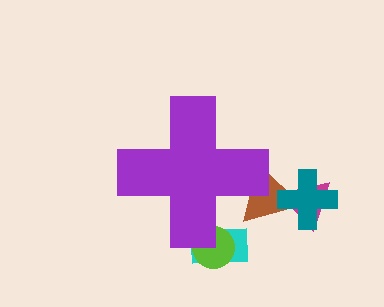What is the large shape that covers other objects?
A purple cross.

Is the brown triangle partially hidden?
Yes, the brown triangle is partially hidden behind the purple cross.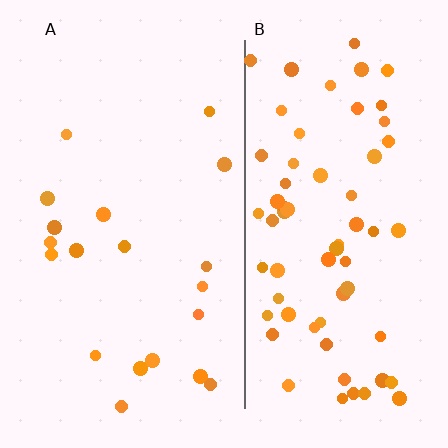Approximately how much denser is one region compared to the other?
Approximately 3.4× — region B over region A.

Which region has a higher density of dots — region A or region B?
B (the right).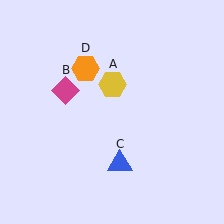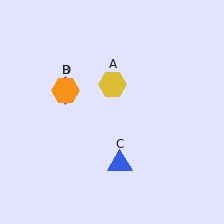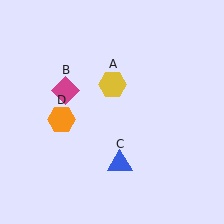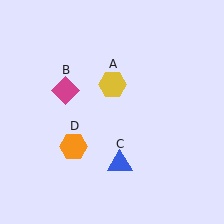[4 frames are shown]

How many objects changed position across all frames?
1 object changed position: orange hexagon (object D).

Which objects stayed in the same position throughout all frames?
Yellow hexagon (object A) and magenta diamond (object B) and blue triangle (object C) remained stationary.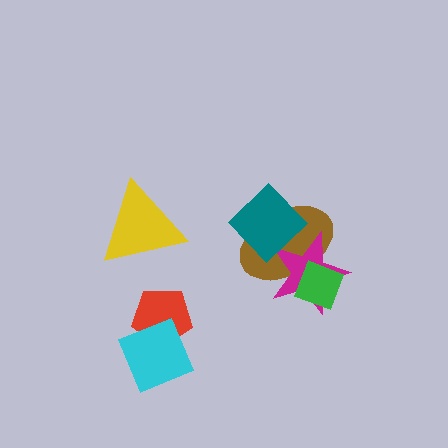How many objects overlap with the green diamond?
2 objects overlap with the green diamond.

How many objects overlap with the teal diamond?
1 object overlaps with the teal diamond.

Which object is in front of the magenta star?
The green diamond is in front of the magenta star.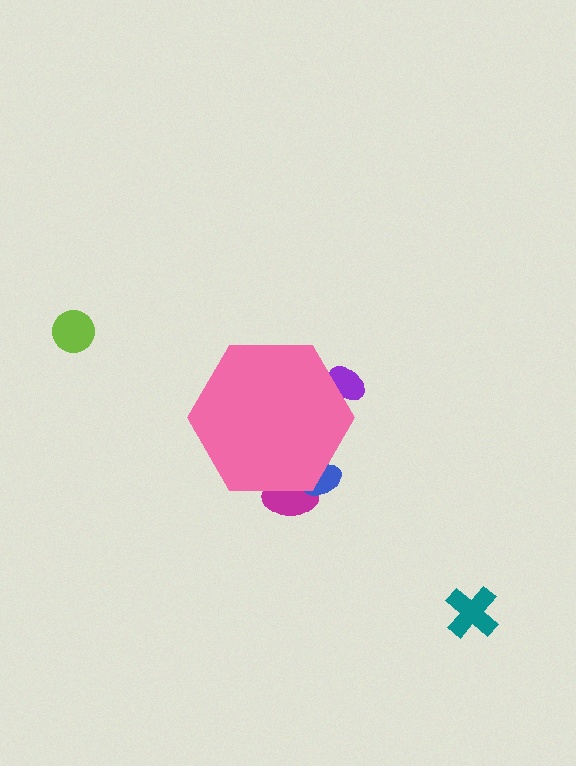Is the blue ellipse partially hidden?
Yes, the blue ellipse is partially hidden behind the pink hexagon.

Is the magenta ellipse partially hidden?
Yes, the magenta ellipse is partially hidden behind the pink hexagon.